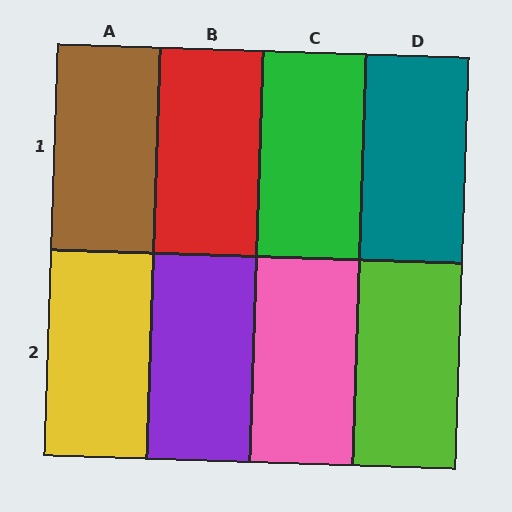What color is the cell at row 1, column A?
Brown.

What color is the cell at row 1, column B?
Red.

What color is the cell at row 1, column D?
Teal.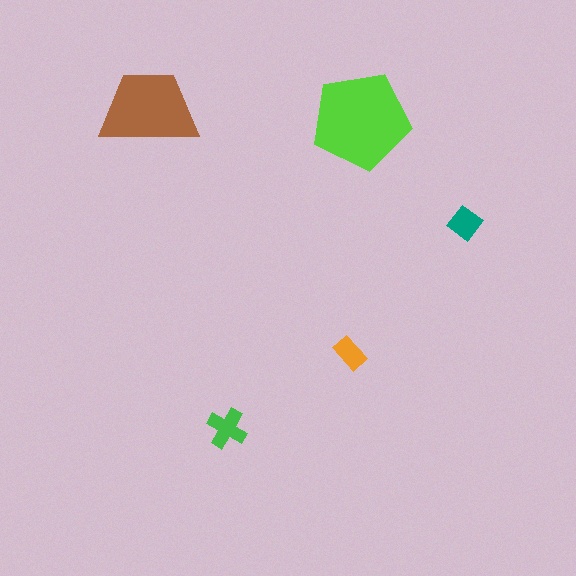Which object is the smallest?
The orange rectangle.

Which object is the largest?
The lime pentagon.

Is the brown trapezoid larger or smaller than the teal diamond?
Larger.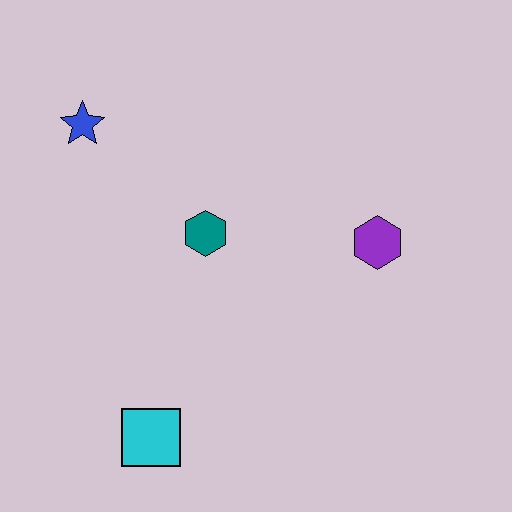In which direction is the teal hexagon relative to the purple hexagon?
The teal hexagon is to the left of the purple hexagon.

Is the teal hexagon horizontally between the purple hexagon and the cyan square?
Yes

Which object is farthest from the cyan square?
The blue star is farthest from the cyan square.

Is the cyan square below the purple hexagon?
Yes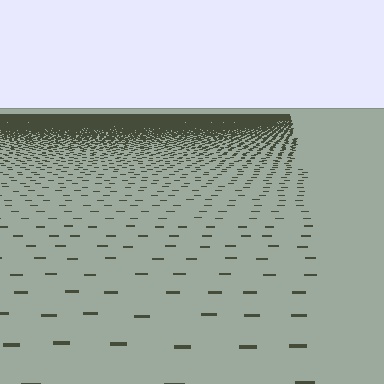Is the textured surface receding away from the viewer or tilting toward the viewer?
The surface is receding away from the viewer. Texture elements get smaller and denser toward the top.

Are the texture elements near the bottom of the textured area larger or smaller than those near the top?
Larger. Near the bottom, elements are closer to the viewer and appear at a bigger on-screen size.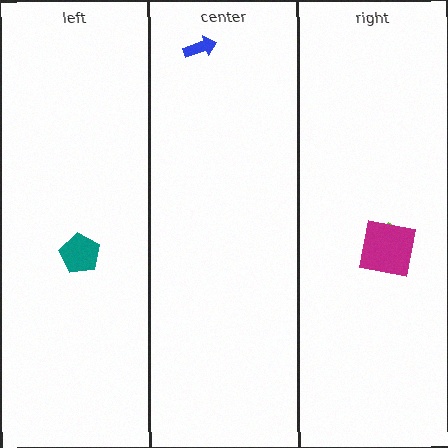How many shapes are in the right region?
2.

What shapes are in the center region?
The blue arrow.